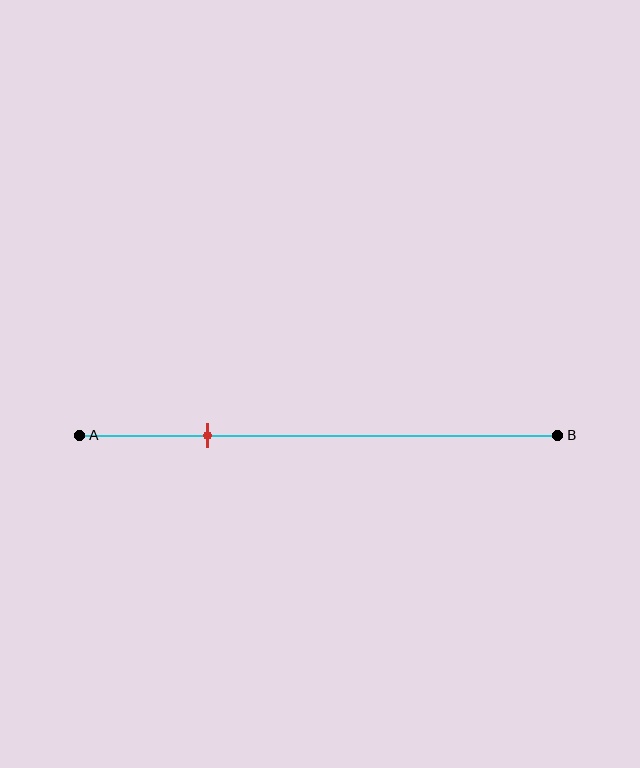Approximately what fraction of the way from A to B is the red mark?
The red mark is approximately 25% of the way from A to B.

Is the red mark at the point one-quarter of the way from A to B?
Yes, the mark is approximately at the one-quarter point.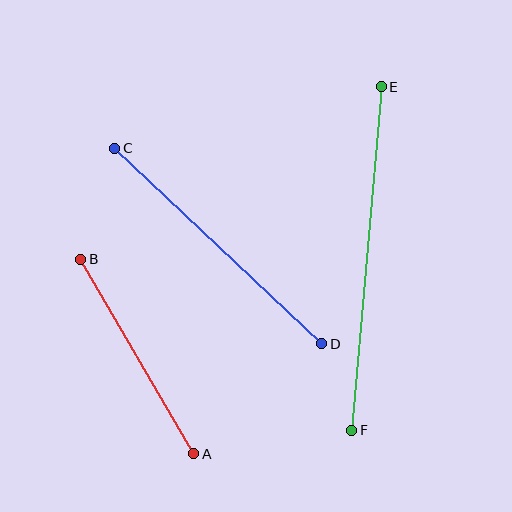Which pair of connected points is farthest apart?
Points E and F are farthest apart.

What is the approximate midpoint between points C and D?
The midpoint is at approximately (218, 246) pixels.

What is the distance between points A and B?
The distance is approximately 225 pixels.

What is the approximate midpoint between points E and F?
The midpoint is at approximately (367, 258) pixels.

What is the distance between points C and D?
The distance is approximately 284 pixels.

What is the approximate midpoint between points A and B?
The midpoint is at approximately (137, 357) pixels.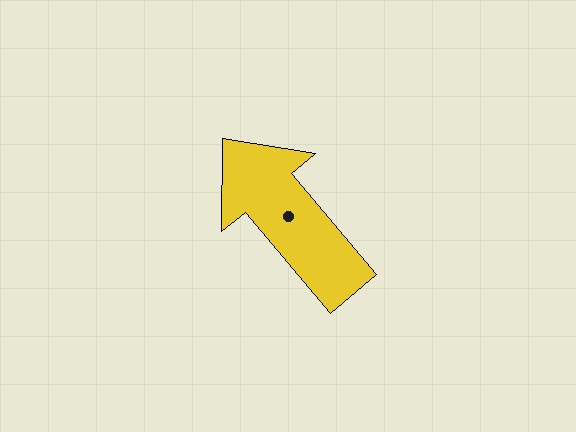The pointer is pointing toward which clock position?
Roughly 11 o'clock.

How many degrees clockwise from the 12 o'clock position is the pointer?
Approximately 320 degrees.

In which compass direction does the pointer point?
Northwest.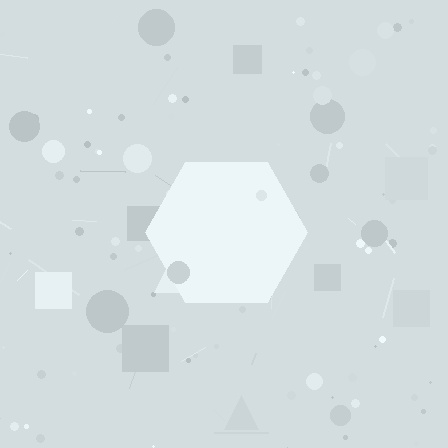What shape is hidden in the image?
A hexagon is hidden in the image.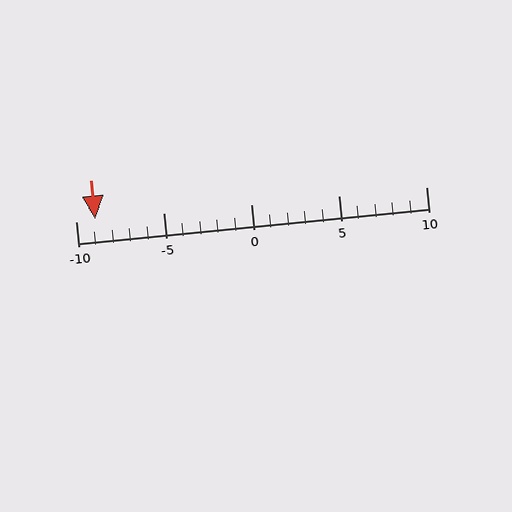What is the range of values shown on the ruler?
The ruler shows values from -10 to 10.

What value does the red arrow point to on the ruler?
The red arrow points to approximately -9.